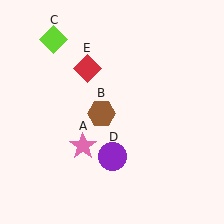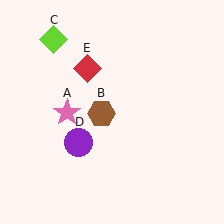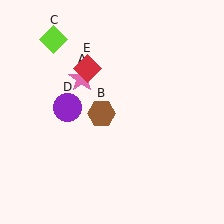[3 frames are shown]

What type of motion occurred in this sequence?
The pink star (object A), purple circle (object D) rotated clockwise around the center of the scene.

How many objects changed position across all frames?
2 objects changed position: pink star (object A), purple circle (object D).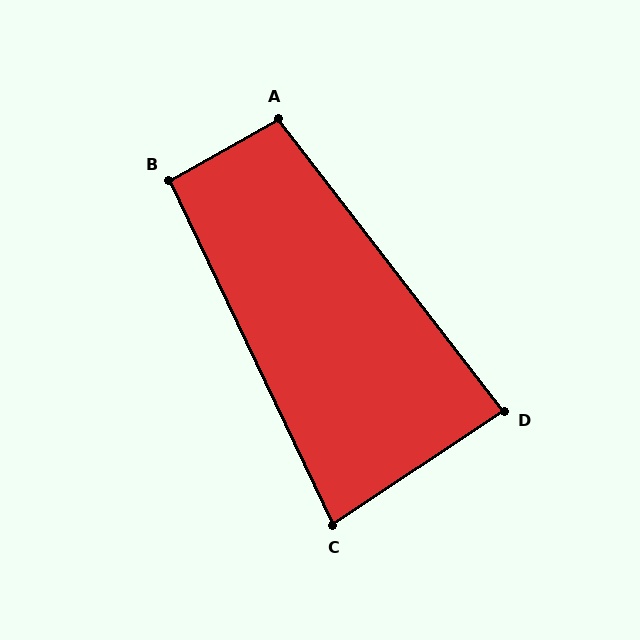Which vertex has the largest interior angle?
A, at approximately 98 degrees.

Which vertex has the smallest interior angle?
C, at approximately 82 degrees.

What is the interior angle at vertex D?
Approximately 86 degrees (approximately right).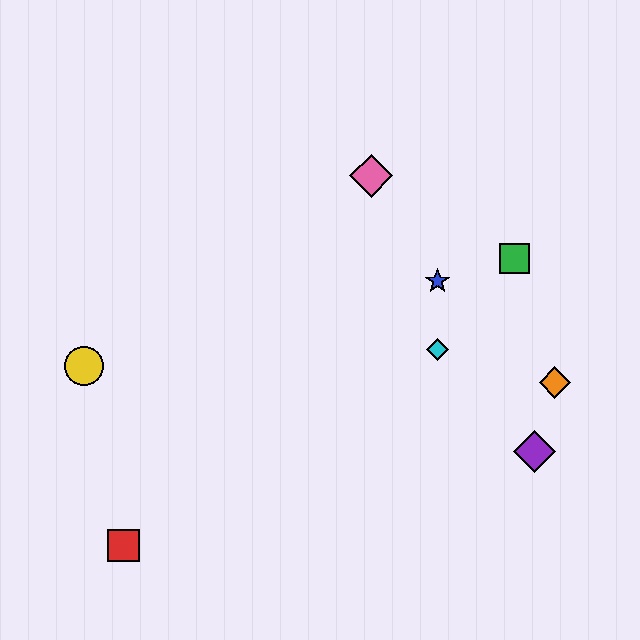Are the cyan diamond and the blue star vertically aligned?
Yes, both are at x≈438.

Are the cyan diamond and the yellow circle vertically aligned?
No, the cyan diamond is at x≈438 and the yellow circle is at x≈84.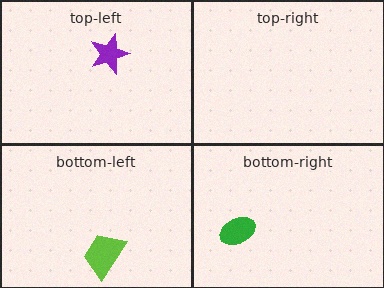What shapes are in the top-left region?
The purple star.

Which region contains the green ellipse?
The bottom-right region.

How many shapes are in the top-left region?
1.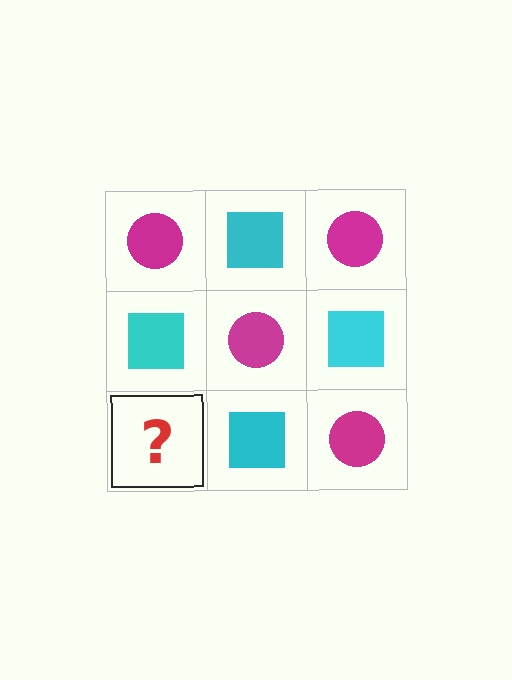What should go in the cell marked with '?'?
The missing cell should contain a magenta circle.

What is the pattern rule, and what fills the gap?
The rule is that it alternates magenta circle and cyan square in a checkerboard pattern. The gap should be filled with a magenta circle.